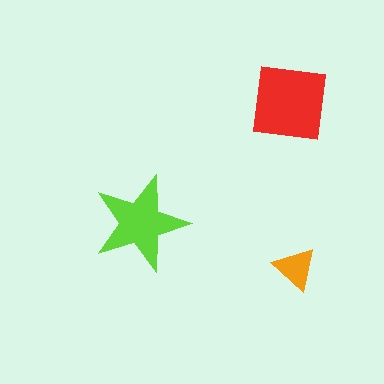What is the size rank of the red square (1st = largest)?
1st.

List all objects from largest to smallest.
The red square, the lime star, the orange triangle.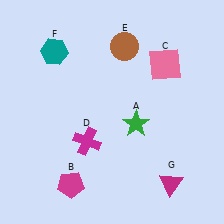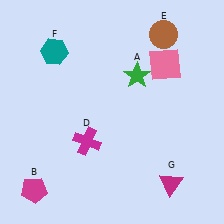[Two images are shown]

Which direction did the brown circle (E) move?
The brown circle (E) moved right.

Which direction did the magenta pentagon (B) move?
The magenta pentagon (B) moved left.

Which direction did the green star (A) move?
The green star (A) moved up.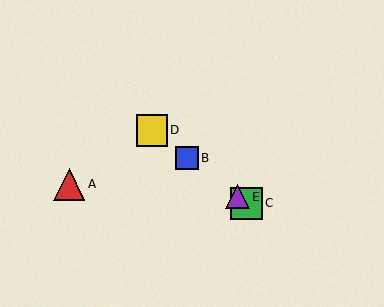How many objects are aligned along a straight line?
4 objects (B, C, D, E) are aligned along a straight line.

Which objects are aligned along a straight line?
Objects B, C, D, E are aligned along a straight line.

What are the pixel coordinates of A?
Object A is at (69, 184).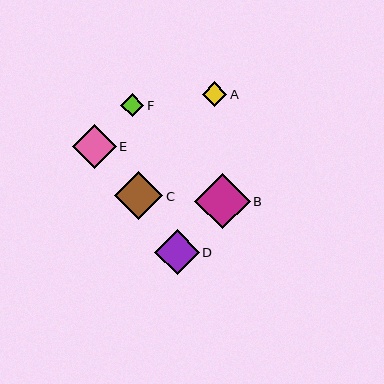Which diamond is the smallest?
Diamond F is the smallest with a size of approximately 23 pixels.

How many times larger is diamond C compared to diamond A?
Diamond C is approximately 2.0 times the size of diamond A.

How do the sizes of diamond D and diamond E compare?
Diamond D and diamond E are approximately the same size.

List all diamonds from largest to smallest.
From largest to smallest: B, C, D, E, A, F.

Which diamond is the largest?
Diamond B is the largest with a size of approximately 56 pixels.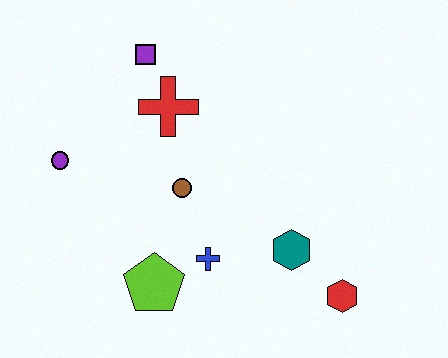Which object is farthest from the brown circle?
The red hexagon is farthest from the brown circle.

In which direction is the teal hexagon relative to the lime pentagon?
The teal hexagon is to the right of the lime pentagon.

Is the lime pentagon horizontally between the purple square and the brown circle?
Yes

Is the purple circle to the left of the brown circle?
Yes